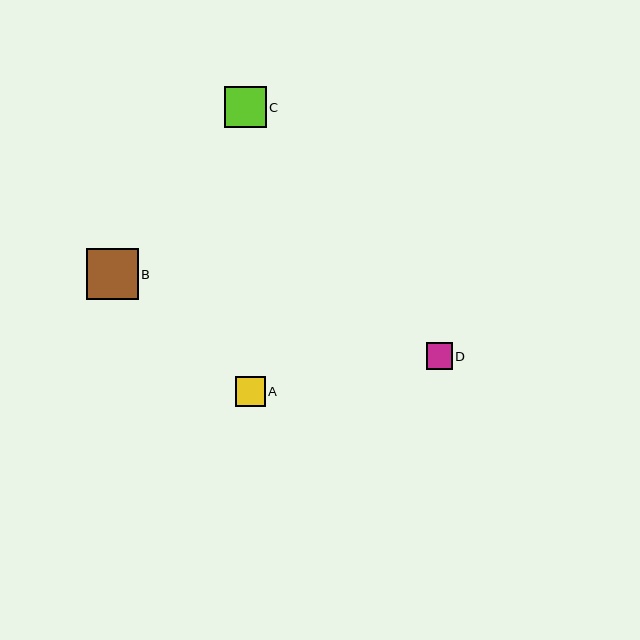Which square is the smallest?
Square D is the smallest with a size of approximately 26 pixels.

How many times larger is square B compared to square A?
Square B is approximately 1.8 times the size of square A.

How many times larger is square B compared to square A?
Square B is approximately 1.8 times the size of square A.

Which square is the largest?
Square B is the largest with a size of approximately 51 pixels.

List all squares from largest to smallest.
From largest to smallest: B, C, A, D.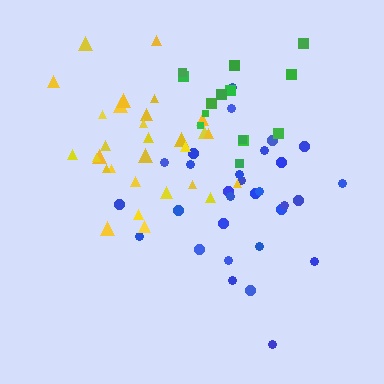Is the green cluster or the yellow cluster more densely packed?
Green.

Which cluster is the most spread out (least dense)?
Yellow.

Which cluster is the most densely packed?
Blue.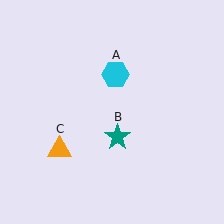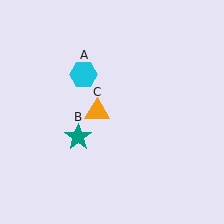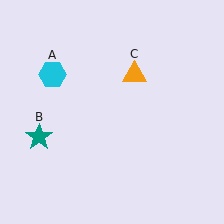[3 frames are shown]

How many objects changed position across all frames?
3 objects changed position: cyan hexagon (object A), teal star (object B), orange triangle (object C).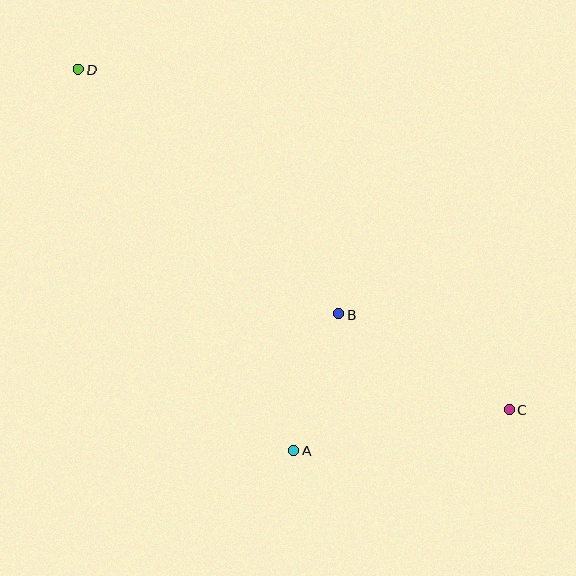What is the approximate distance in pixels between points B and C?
The distance between B and C is approximately 195 pixels.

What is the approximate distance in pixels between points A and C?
The distance between A and C is approximately 220 pixels.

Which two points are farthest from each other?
Points C and D are farthest from each other.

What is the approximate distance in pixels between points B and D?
The distance between B and D is approximately 358 pixels.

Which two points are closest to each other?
Points A and B are closest to each other.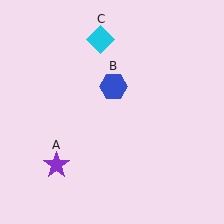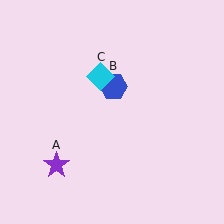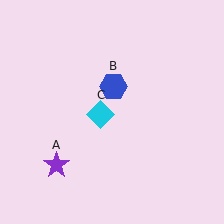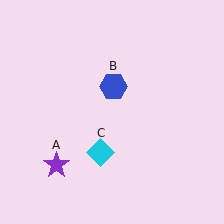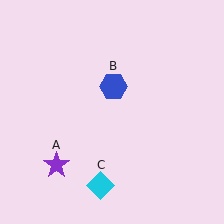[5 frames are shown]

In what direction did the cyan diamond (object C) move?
The cyan diamond (object C) moved down.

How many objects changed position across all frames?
1 object changed position: cyan diamond (object C).